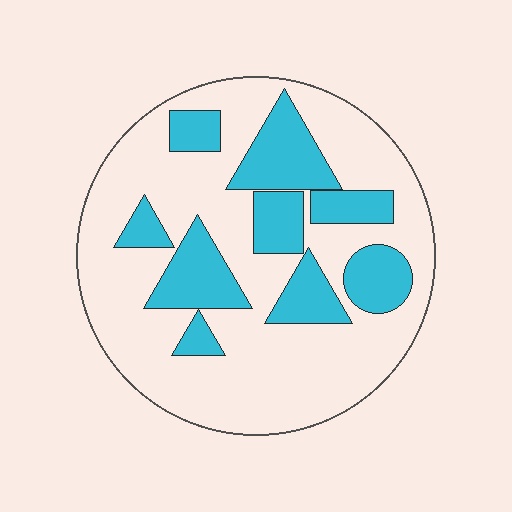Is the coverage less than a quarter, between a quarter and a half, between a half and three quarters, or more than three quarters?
Between a quarter and a half.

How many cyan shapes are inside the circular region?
9.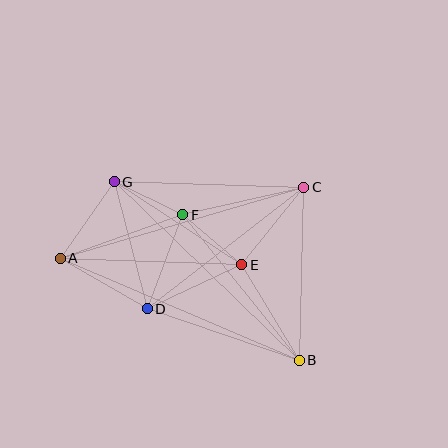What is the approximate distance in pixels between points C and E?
The distance between C and E is approximately 99 pixels.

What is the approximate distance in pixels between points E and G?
The distance between E and G is approximately 152 pixels.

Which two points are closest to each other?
Points F and G are closest to each other.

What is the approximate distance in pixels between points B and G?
The distance between B and G is approximately 257 pixels.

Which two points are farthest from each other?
Points A and B are farthest from each other.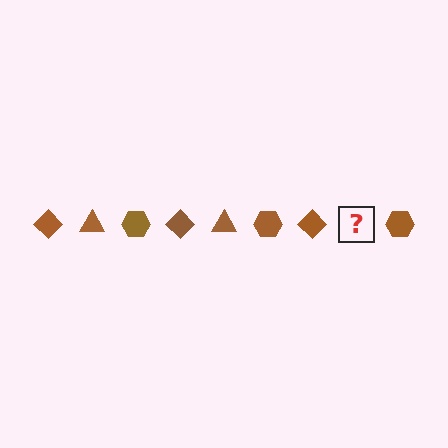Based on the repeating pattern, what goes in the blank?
The blank should be a brown triangle.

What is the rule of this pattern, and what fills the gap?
The rule is that the pattern cycles through diamond, triangle, hexagon shapes in brown. The gap should be filled with a brown triangle.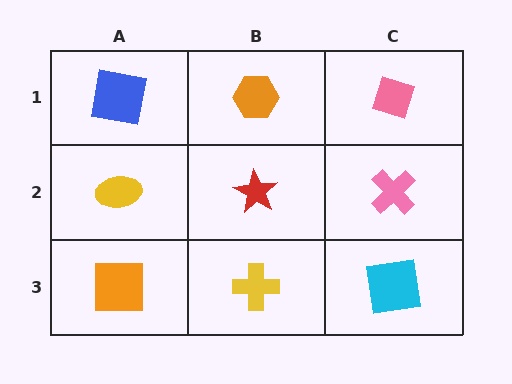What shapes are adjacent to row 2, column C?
A pink diamond (row 1, column C), a cyan square (row 3, column C), a red star (row 2, column B).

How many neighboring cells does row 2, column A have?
3.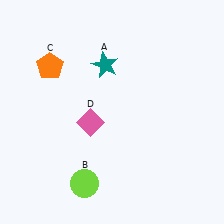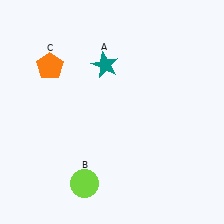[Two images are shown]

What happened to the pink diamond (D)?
The pink diamond (D) was removed in Image 2. It was in the bottom-left area of Image 1.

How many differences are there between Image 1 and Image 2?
There is 1 difference between the two images.